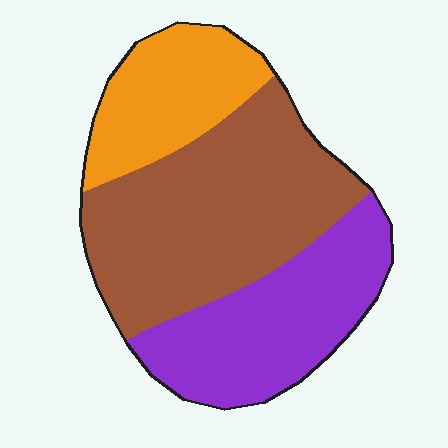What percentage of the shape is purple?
Purple covers roughly 30% of the shape.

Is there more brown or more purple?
Brown.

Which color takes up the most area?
Brown, at roughly 45%.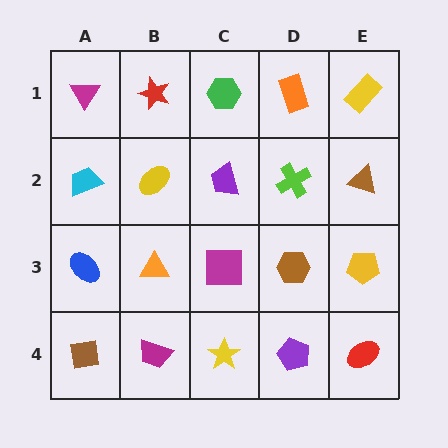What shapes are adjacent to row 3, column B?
A yellow ellipse (row 2, column B), a magenta trapezoid (row 4, column B), a blue ellipse (row 3, column A), a magenta square (row 3, column C).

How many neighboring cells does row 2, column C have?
4.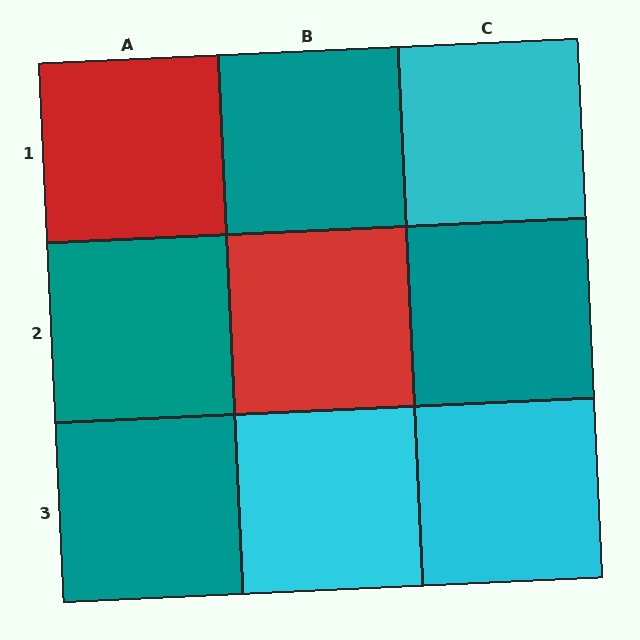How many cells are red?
2 cells are red.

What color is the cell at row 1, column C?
Cyan.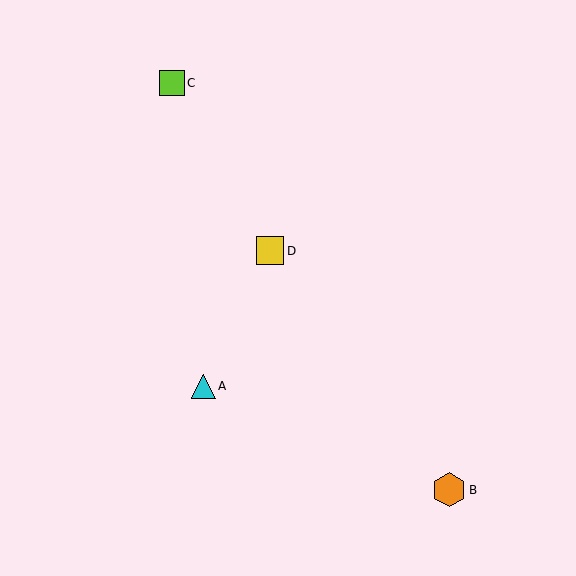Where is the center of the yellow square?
The center of the yellow square is at (270, 251).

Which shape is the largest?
The orange hexagon (labeled B) is the largest.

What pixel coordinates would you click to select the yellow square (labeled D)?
Click at (270, 251) to select the yellow square D.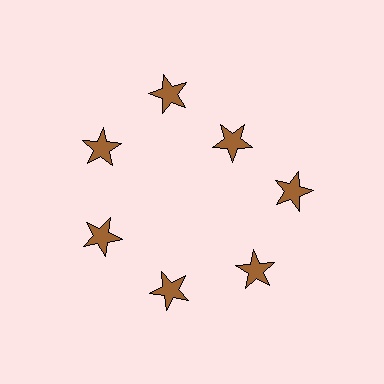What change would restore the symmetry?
The symmetry would be restored by moving it outward, back onto the ring so that all 7 stars sit at equal angles and equal distance from the center.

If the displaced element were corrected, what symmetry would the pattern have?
It would have 7-fold rotational symmetry — the pattern would map onto itself every 51 degrees.